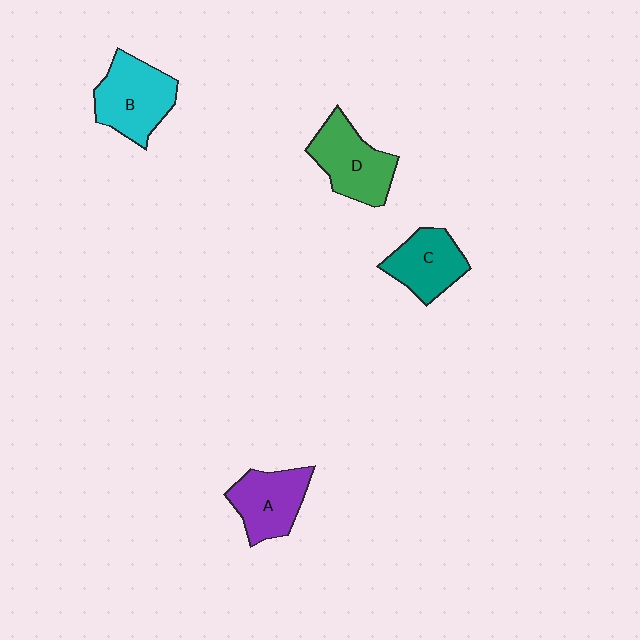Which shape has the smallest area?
Shape C (teal).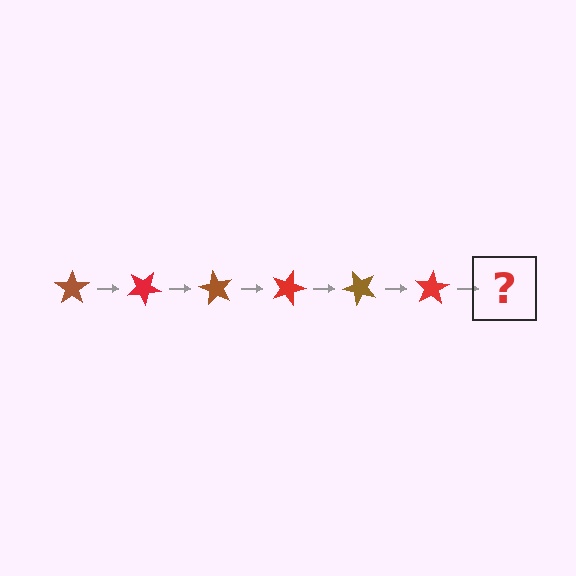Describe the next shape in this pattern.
It should be a brown star, rotated 180 degrees from the start.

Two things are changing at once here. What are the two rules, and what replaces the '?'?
The two rules are that it rotates 30 degrees each step and the color cycles through brown and red. The '?' should be a brown star, rotated 180 degrees from the start.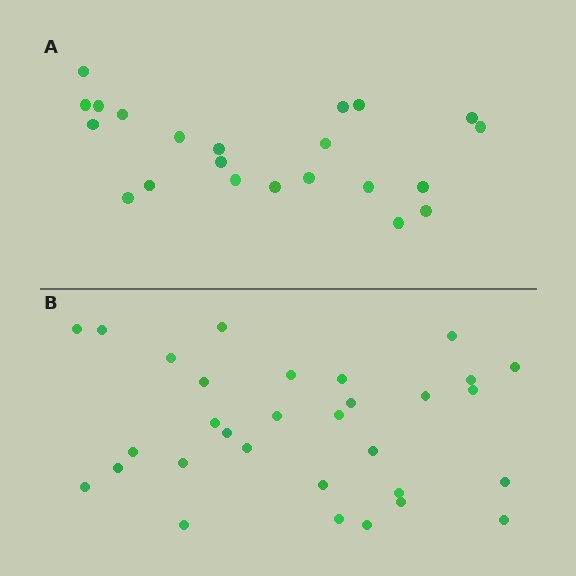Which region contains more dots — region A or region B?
Region B (the bottom region) has more dots.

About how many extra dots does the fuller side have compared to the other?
Region B has roughly 8 or so more dots than region A.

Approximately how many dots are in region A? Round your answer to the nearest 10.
About 20 dots. (The exact count is 22, which rounds to 20.)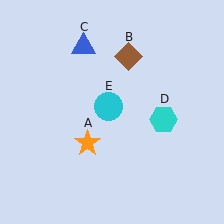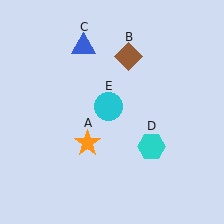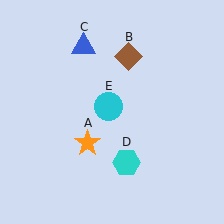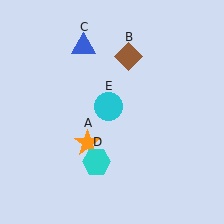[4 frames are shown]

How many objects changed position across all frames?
1 object changed position: cyan hexagon (object D).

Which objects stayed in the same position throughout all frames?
Orange star (object A) and brown diamond (object B) and blue triangle (object C) and cyan circle (object E) remained stationary.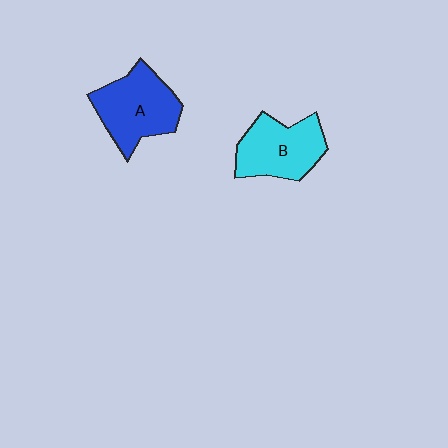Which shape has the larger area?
Shape A (blue).